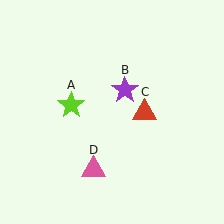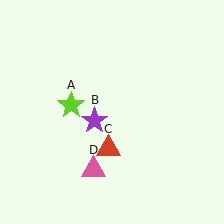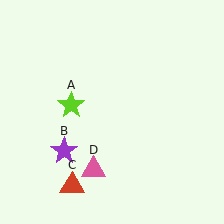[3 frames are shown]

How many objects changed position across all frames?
2 objects changed position: purple star (object B), red triangle (object C).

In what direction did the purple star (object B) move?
The purple star (object B) moved down and to the left.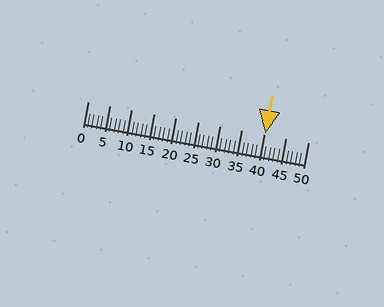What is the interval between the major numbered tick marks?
The major tick marks are spaced 5 units apart.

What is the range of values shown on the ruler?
The ruler shows values from 0 to 50.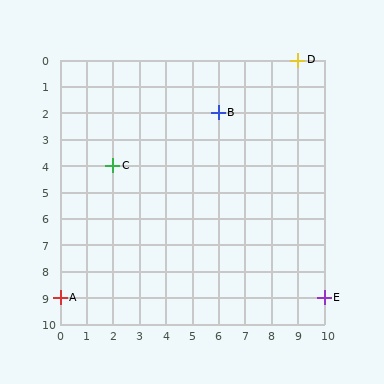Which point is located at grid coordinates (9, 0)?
Point D is at (9, 0).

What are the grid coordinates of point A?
Point A is at grid coordinates (0, 9).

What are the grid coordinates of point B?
Point B is at grid coordinates (6, 2).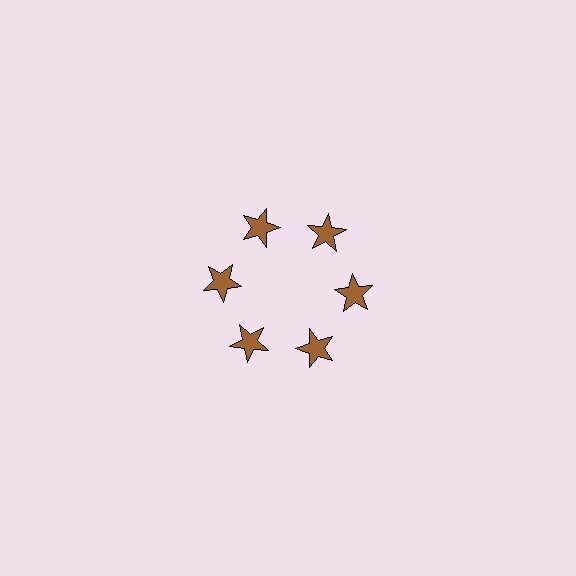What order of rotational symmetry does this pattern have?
This pattern has 6-fold rotational symmetry.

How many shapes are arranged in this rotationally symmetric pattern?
There are 6 shapes, arranged in 6 groups of 1.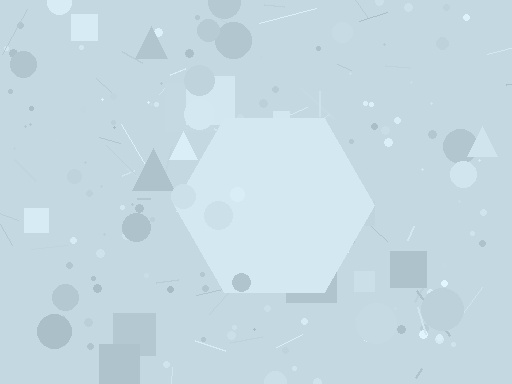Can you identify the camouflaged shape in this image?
The camouflaged shape is a hexagon.